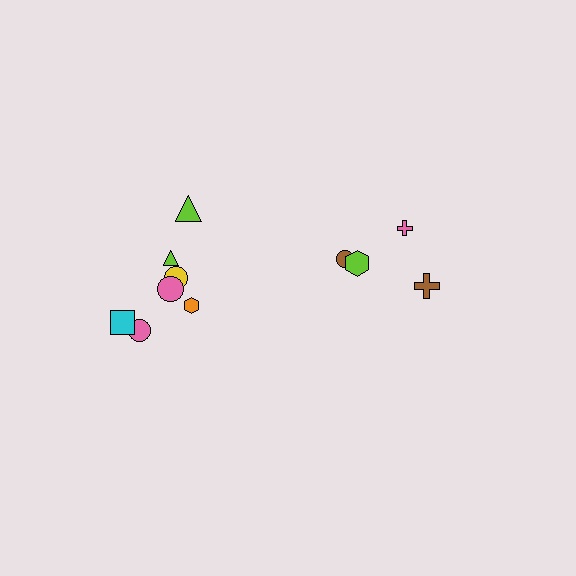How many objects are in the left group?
There are 7 objects.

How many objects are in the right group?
There are 4 objects.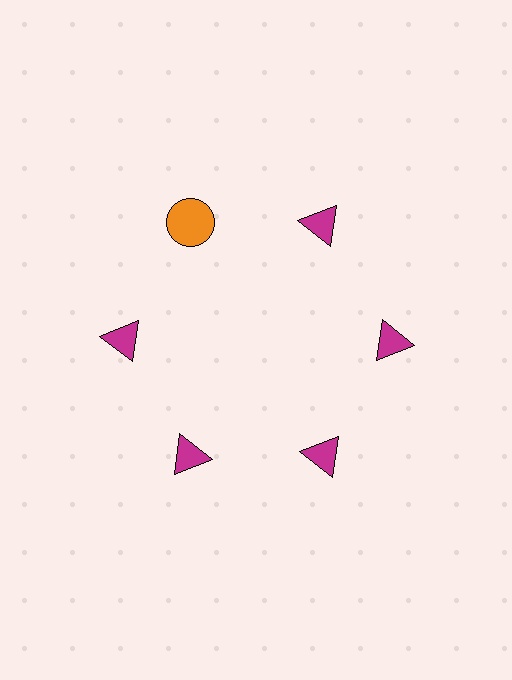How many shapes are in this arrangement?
There are 6 shapes arranged in a ring pattern.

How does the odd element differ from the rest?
It differs in both color (orange instead of magenta) and shape (circle instead of triangle).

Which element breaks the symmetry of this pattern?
The orange circle at roughly the 11 o'clock position breaks the symmetry. All other shapes are magenta triangles.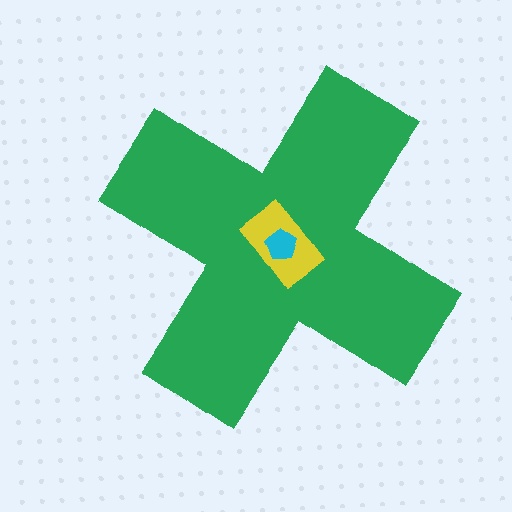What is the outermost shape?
The green cross.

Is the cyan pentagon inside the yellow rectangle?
Yes.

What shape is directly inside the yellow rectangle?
The cyan pentagon.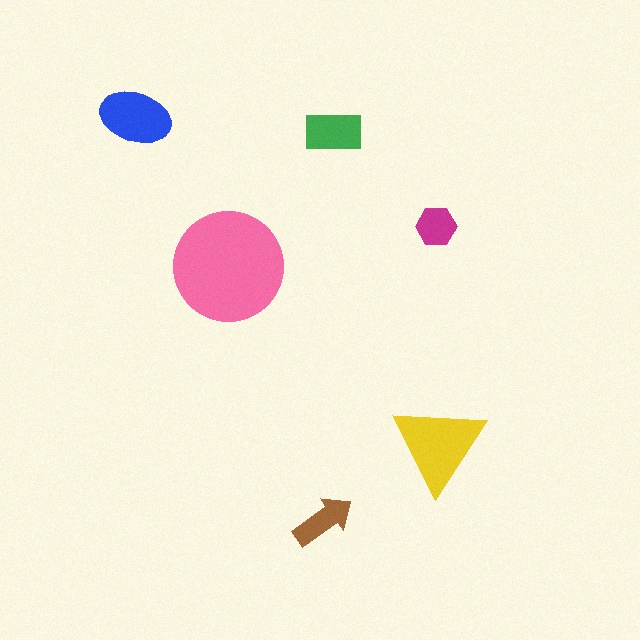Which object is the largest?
The pink circle.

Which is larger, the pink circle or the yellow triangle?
The pink circle.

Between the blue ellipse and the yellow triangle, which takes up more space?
The yellow triangle.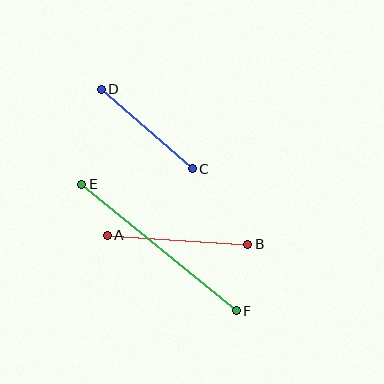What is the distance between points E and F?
The distance is approximately 200 pixels.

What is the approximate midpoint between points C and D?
The midpoint is at approximately (147, 129) pixels.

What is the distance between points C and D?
The distance is approximately 121 pixels.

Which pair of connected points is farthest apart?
Points E and F are farthest apart.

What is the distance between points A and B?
The distance is approximately 141 pixels.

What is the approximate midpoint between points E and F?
The midpoint is at approximately (159, 248) pixels.